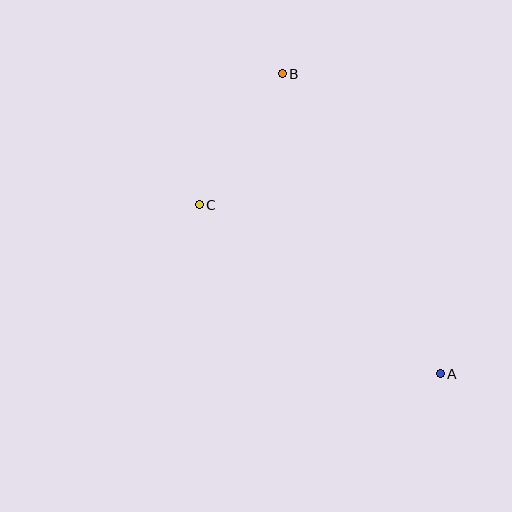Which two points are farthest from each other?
Points A and B are farthest from each other.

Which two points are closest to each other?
Points B and C are closest to each other.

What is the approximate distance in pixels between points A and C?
The distance between A and C is approximately 295 pixels.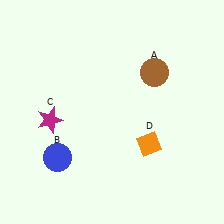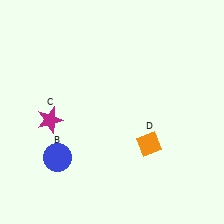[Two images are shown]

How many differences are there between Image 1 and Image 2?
There is 1 difference between the two images.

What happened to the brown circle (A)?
The brown circle (A) was removed in Image 2. It was in the top-right area of Image 1.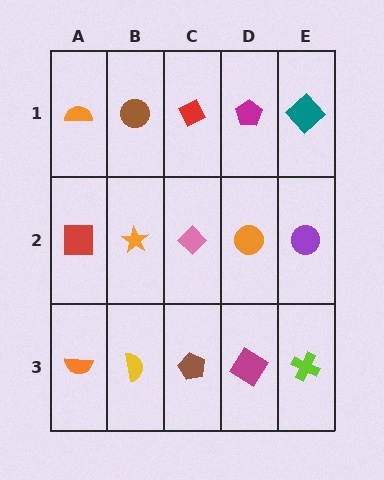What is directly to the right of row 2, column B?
A pink diamond.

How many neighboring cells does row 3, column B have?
3.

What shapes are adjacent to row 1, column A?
A red square (row 2, column A), a brown circle (row 1, column B).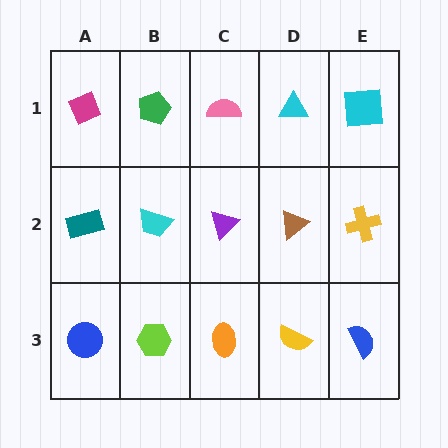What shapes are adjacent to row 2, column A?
A magenta diamond (row 1, column A), a blue circle (row 3, column A), a cyan trapezoid (row 2, column B).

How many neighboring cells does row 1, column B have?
3.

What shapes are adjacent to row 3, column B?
A cyan trapezoid (row 2, column B), a blue circle (row 3, column A), an orange ellipse (row 3, column C).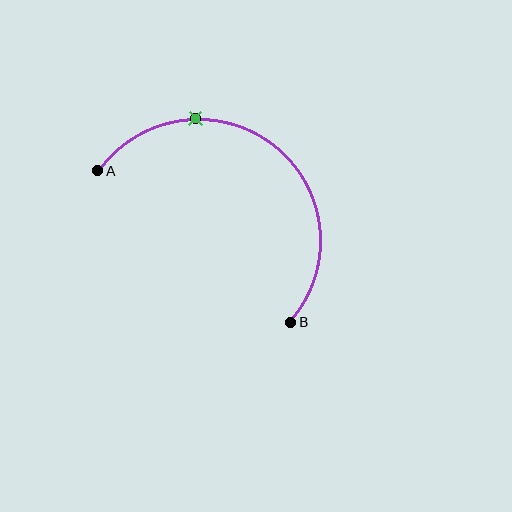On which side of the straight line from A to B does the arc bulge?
The arc bulges above and to the right of the straight line connecting A and B.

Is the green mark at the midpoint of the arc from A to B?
No. The green mark lies on the arc but is closer to endpoint A. The arc midpoint would be at the point on the curve equidistant along the arc from both A and B.